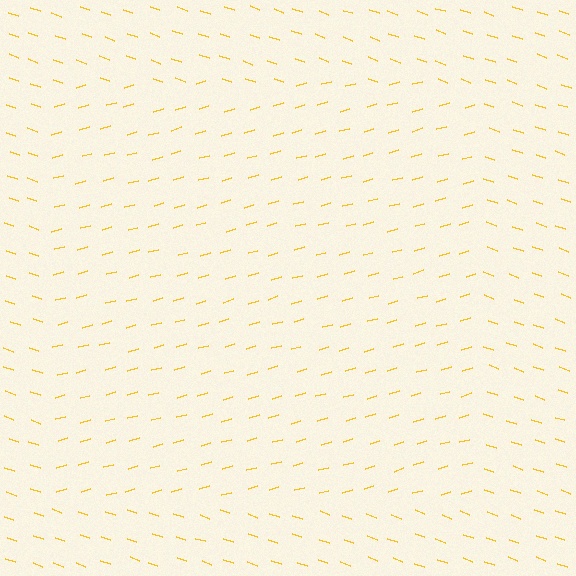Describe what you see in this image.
The image is filled with small yellow line segments. A rectangle region in the image has lines oriented differently from the surrounding lines, creating a visible texture boundary.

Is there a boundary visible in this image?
Yes, there is a texture boundary formed by a change in line orientation.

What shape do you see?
I see a rectangle.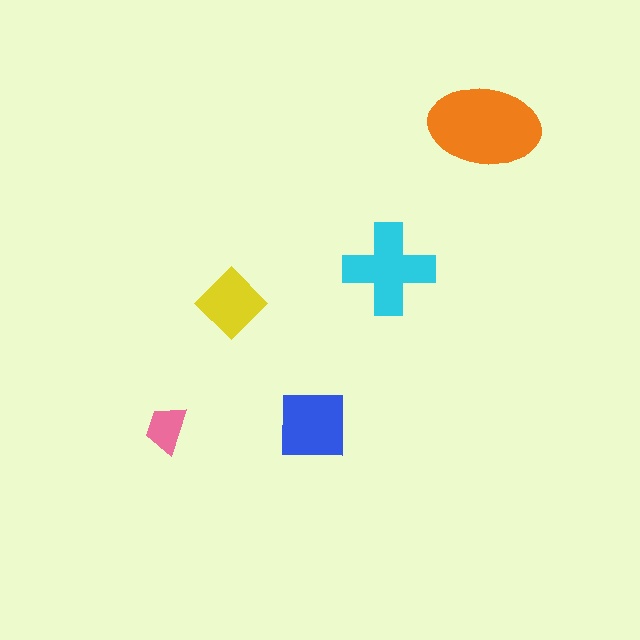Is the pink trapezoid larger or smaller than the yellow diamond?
Smaller.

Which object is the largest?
The orange ellipse.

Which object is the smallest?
The pink trapezoid.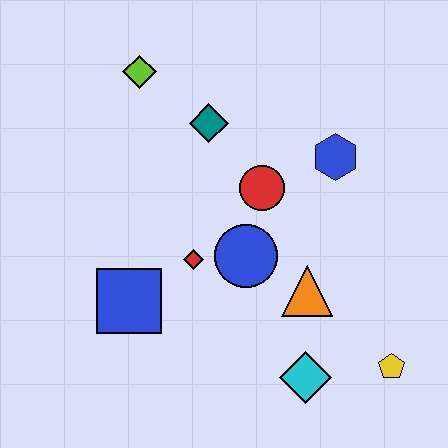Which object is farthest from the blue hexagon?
The blue square is farthest from the blue hexagon.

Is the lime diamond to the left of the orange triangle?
Yes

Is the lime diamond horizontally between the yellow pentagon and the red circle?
No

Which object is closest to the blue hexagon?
The red circle is closest to the blue hexagon.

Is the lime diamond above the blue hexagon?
Yes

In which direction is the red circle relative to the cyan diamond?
The red circle is above the cyan diamond.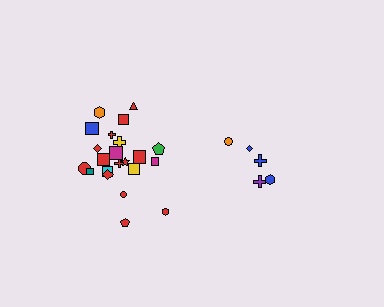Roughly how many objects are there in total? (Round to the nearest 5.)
Roughly 25 objects in total.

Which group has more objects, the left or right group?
The left group.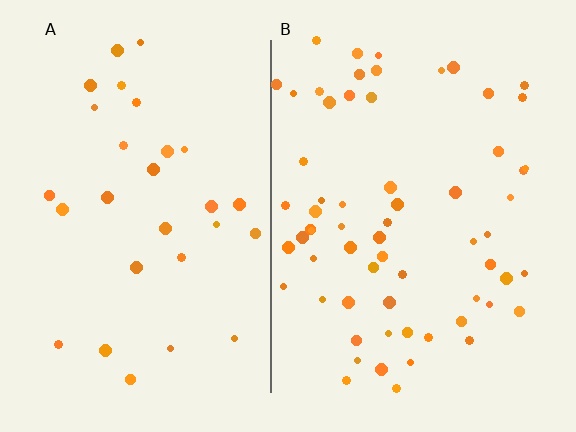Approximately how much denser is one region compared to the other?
Approximately 2.2× — region B over region A.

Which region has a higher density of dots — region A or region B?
B (the right).